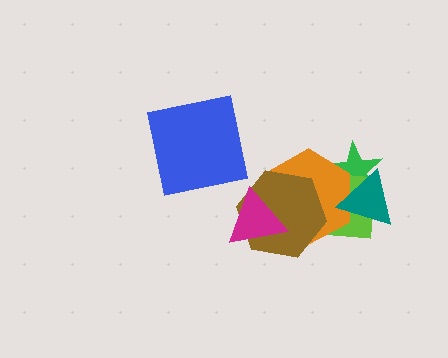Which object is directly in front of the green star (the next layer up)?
The lime square is directly in front of the green star.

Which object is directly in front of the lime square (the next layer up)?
The orange hexagon is directly in front of the lime square.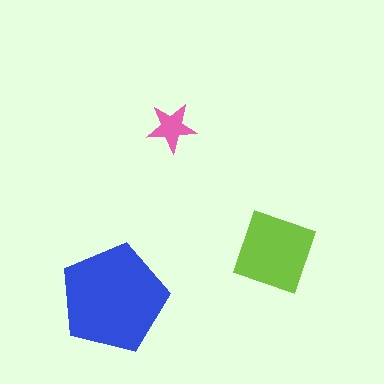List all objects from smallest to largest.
The pink star, the lime diamond, the blue pentagon.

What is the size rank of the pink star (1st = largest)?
3rd.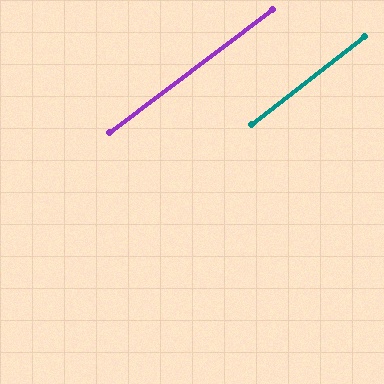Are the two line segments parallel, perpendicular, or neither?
Parallel — their directions differ by only 0.8°.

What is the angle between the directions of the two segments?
Approximately 1 degree.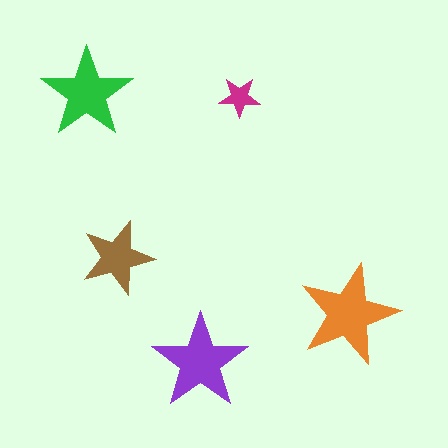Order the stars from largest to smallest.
the orange one, the purple one, the green one, the brown one, the magenta one.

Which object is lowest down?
The purple star is bottommost.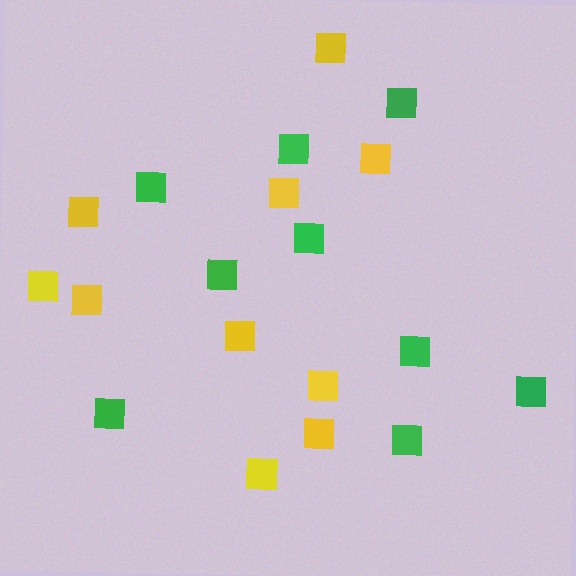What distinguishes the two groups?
There are 2 groups: one group of yellow squares (10) and one group of green squares (9).